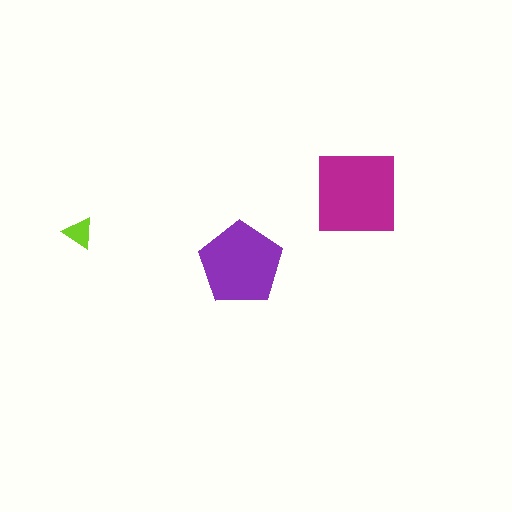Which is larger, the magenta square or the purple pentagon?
The magenta square.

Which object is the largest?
The magenta square.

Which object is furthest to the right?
The magenta square is rightmost.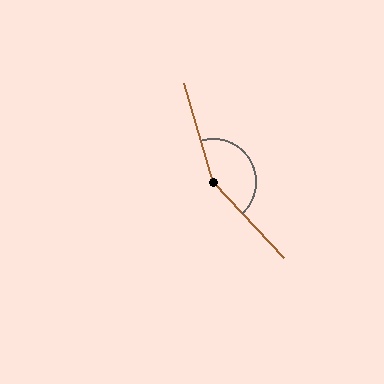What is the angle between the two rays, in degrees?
Approximately 153 degrees.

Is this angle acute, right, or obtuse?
It is obtuse.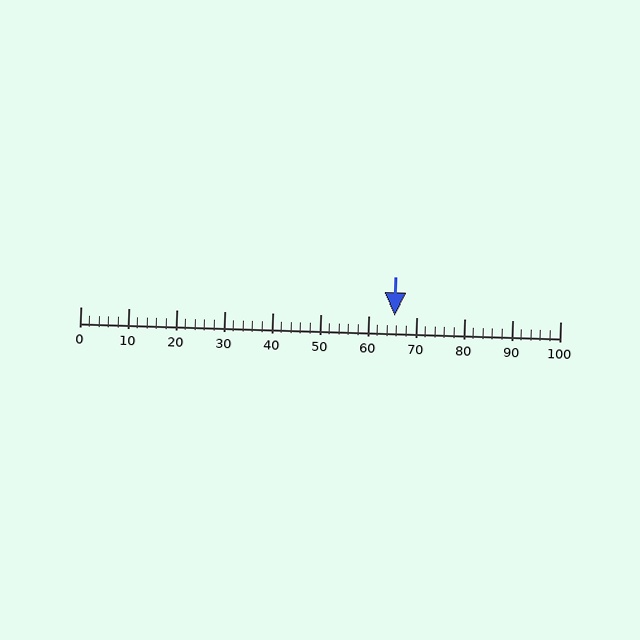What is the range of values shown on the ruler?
The ruler shows values from 0 to 100.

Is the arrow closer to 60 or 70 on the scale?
The arrow is closer to 70.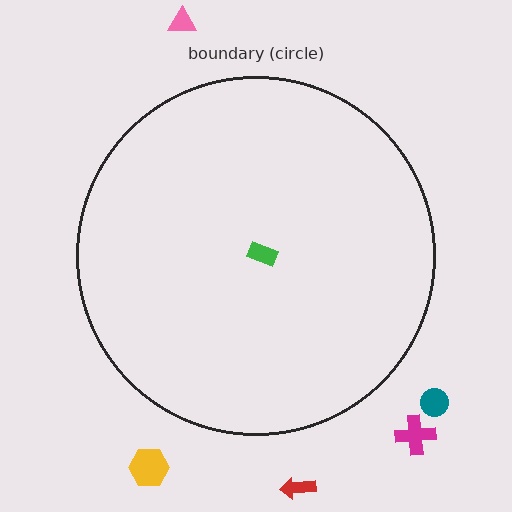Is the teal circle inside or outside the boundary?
Outside.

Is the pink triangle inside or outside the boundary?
Outside.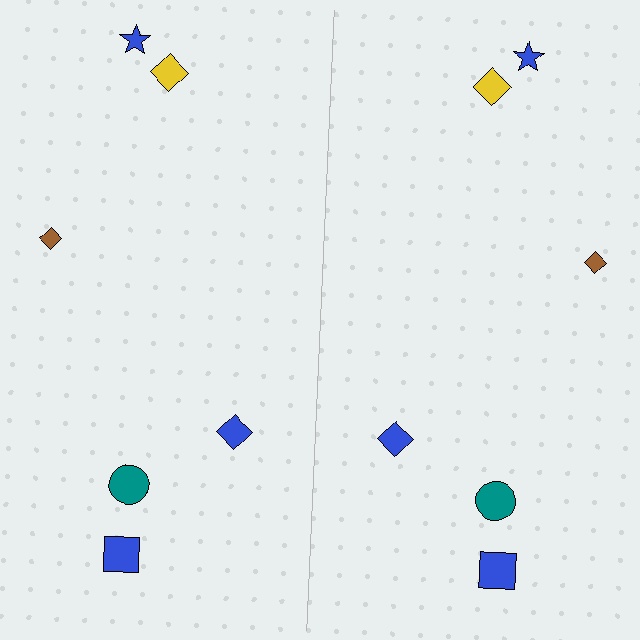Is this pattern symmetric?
Yes, this pattern has bilateral (reflection) symmetry.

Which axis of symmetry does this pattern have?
The pattern has a vertical axis of symmetry running through the center of the image.